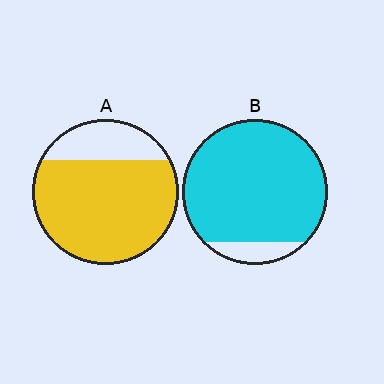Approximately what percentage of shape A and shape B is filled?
A is approximately 75% and B is approximately 90%.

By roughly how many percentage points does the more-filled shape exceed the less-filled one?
By roughly 15 percentage points (B over A).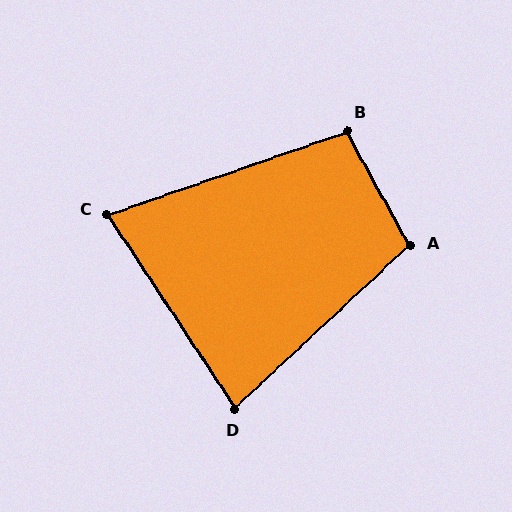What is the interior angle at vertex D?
Approximately 80 degrees (acute).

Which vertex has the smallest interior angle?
C, at approximately 76 degrees.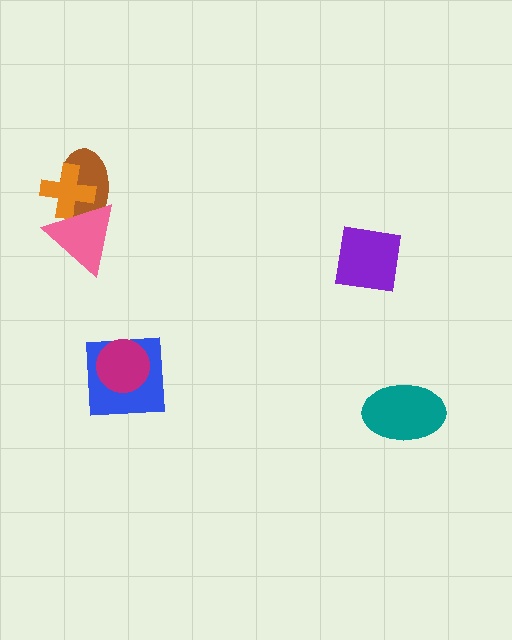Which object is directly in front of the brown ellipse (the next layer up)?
The orange cross is directly in front of the brown ellipse.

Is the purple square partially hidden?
No, no other shape covers it.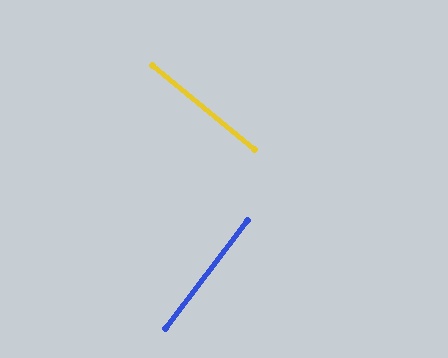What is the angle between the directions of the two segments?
Approximately 88 degrees.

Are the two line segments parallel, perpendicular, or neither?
Perpendicular — they meet at approximately 88°.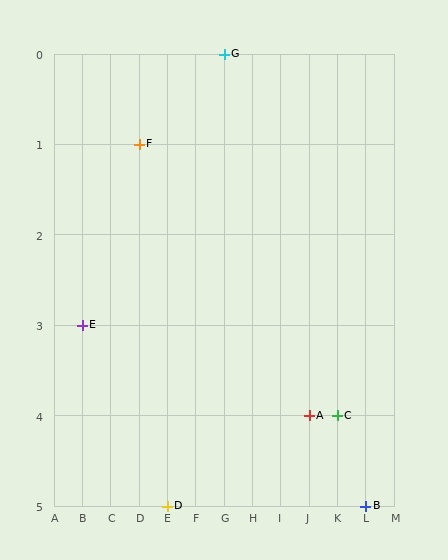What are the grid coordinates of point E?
Point E is at grid coordinates (B, 3).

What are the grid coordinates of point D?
Point D is at grid coordinates (E, 5).